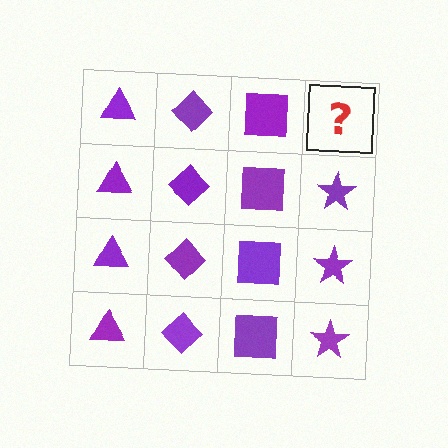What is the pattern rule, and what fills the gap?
The rule is that each column has a consistent shape. The gap should be filled with a purple star.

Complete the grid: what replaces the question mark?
The question mark should be replaced with a purple star.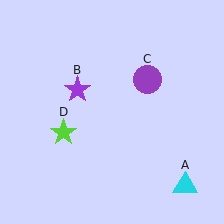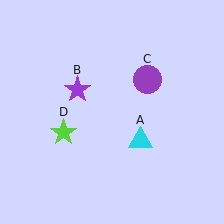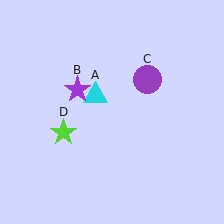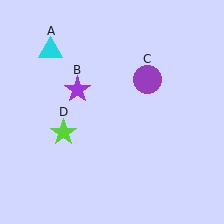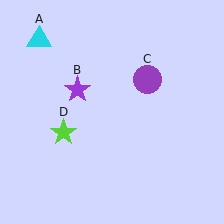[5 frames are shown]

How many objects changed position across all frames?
1 object changed position: cyan triangle (object A).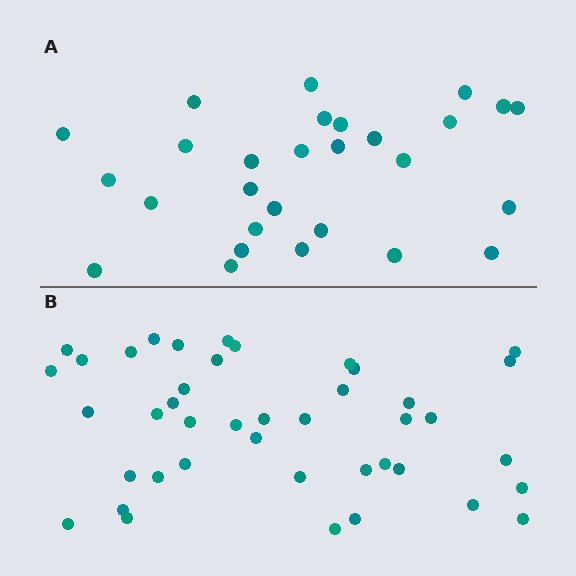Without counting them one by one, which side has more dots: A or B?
Region B (the bottom region) has more dots.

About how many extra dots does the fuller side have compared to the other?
Region B has approximately 15 more dots than region A.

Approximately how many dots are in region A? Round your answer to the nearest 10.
About 30 dots. (The exact count is 28, which rounds to 30.)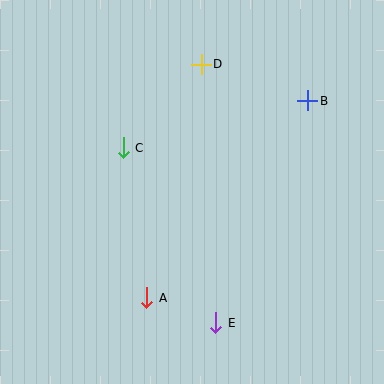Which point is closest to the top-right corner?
Point B is closest to the top-right corner.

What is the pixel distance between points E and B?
The distance between E and B is 240 pixels.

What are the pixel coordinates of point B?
Point B is at (308, 101).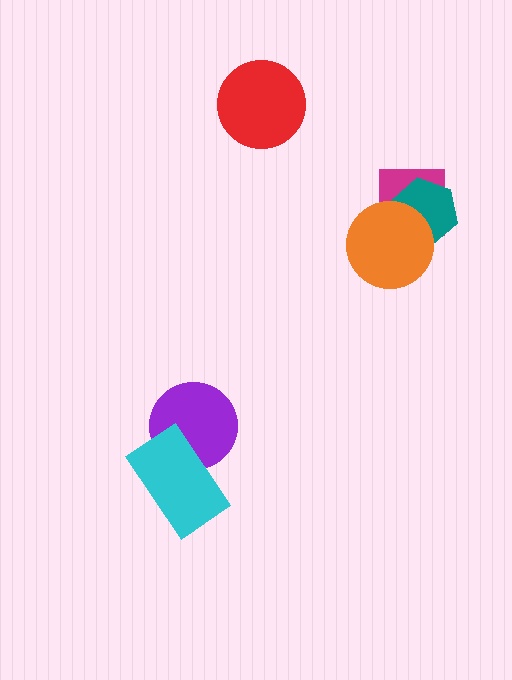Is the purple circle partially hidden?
Yes, it is partially covered by another shape.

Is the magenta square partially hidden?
Yes, it is partially covered by another shape.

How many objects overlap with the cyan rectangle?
1 object overlaps with the cyan rectangle.